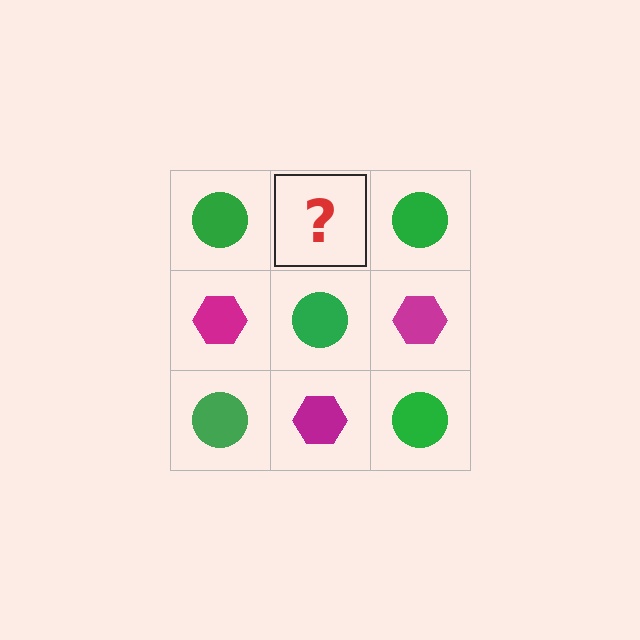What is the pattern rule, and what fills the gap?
The rule is that it alternates green circle and magenta hexagon in a checkerboard pattern. The gap should be filled with a magenta hexagon.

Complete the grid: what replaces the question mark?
The question mark should be replaced with a magenta hexagon.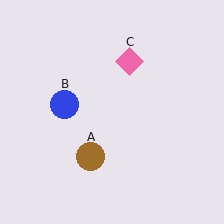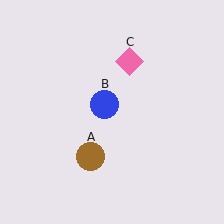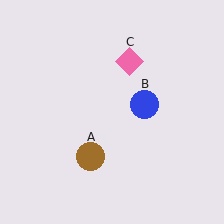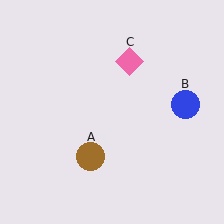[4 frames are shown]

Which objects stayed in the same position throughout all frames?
Brown circle (object A) and pink diamond (object C) remained stationary.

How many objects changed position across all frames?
1 object changed position: blue circle (object B).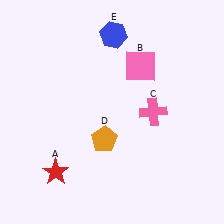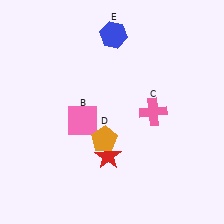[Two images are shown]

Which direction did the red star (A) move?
The red star (A) moved right.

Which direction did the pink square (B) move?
The pink square (B) moved left.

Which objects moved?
The objects that moved are: the red star (A), the pink square (B).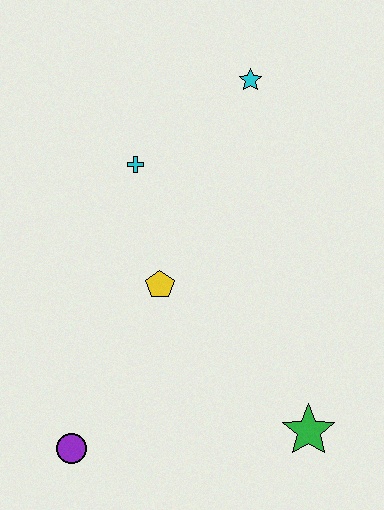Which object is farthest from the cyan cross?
The green star is farthest from the cyan cross.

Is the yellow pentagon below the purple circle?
No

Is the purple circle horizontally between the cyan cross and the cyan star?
No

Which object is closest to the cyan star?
The cyan cross is closest to the cyan star.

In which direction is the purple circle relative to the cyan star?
The purple circle is below the cyan star.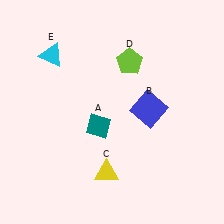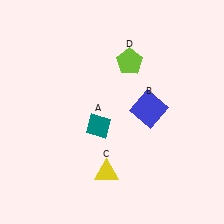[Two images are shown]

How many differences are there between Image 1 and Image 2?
There is 1 difference between the two images.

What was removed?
The cyan triangle (E) was removed in Image 2.